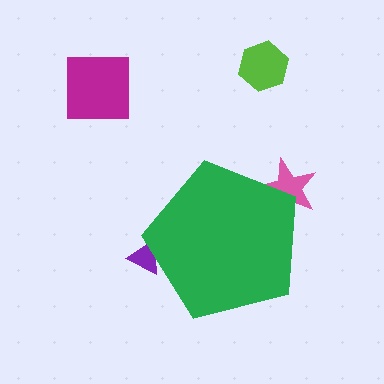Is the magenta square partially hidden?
No, the magenta square is fully visible.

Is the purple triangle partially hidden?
Yes, the purple triangle is partially hidden behind the green pentagon.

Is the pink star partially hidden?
Yes, the pink star is partially hidden behind the green pentagon.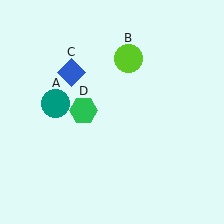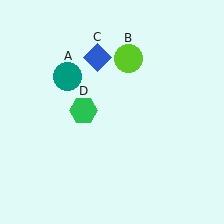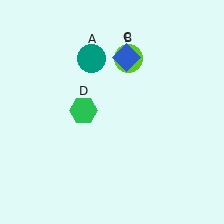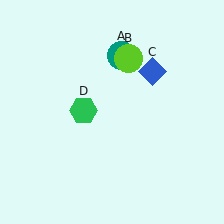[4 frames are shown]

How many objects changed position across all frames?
2 objects changed position: teal circle (object A), blue diamond (object C).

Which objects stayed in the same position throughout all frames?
Lime circle (object B) and green hexagon (object D) remained stationary.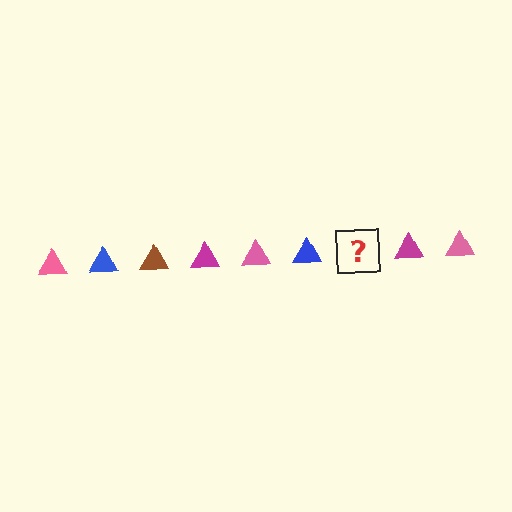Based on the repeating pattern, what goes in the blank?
The blank should be a brown triangle.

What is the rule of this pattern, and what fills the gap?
The rule is that the pattern cycles through pink, blue, brown, magenta triangles. The gap should be filled with a brown triangle.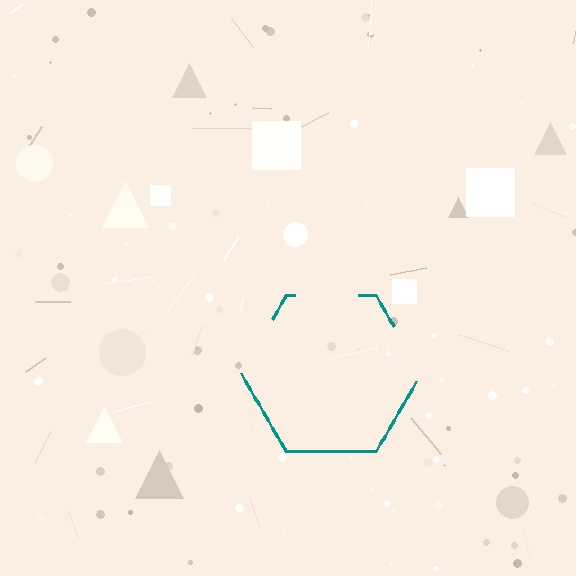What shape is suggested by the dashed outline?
The dashed outline suggests a hexagon.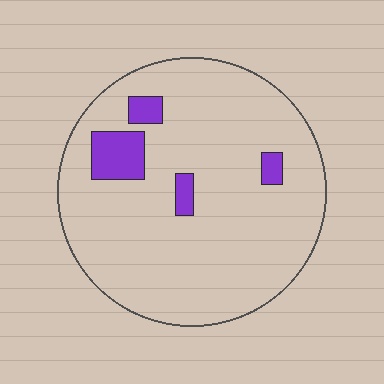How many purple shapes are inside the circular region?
4.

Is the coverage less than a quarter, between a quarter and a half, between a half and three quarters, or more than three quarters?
Less than a quarter.